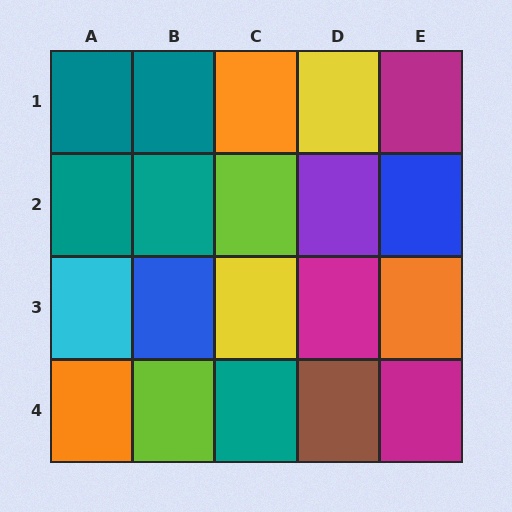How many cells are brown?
1 cell is brown.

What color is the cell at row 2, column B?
Teal.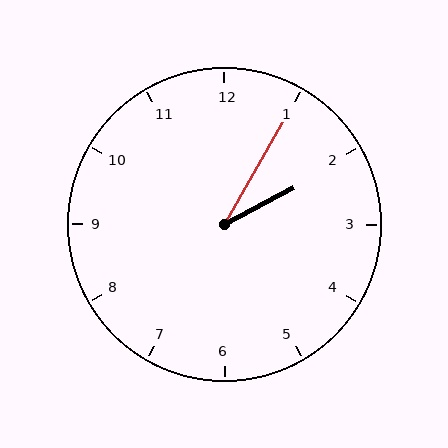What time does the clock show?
2:05.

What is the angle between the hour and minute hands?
Approximately 32 degrees.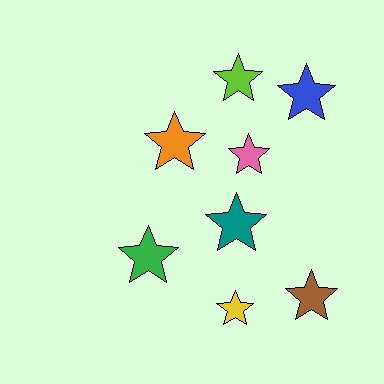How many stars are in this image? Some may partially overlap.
There are 8 stars.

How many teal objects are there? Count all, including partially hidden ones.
There is 1 teal object.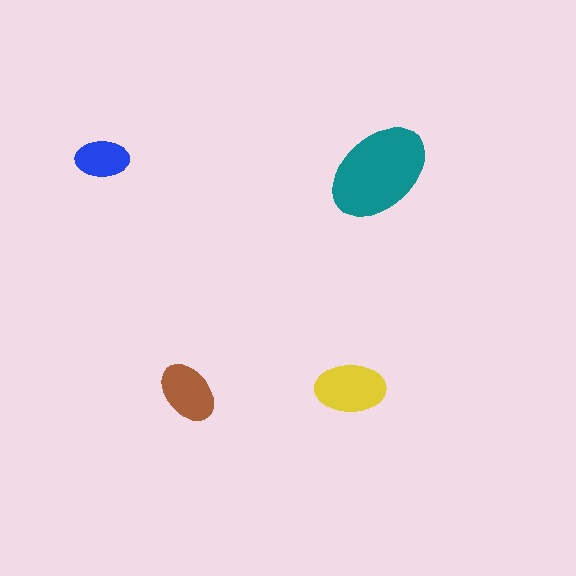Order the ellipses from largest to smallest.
the teal one, the yellow one, the brown one, the blue one.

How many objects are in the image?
There are 4 objects in the image.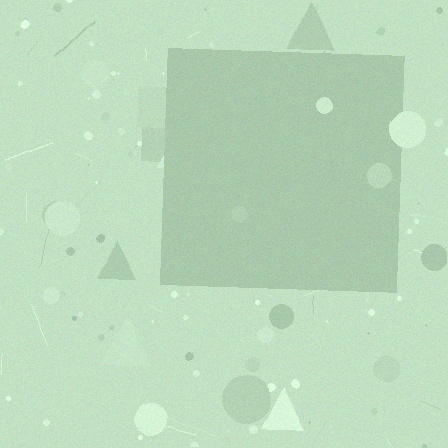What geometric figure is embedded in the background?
A square is embedded in the background.